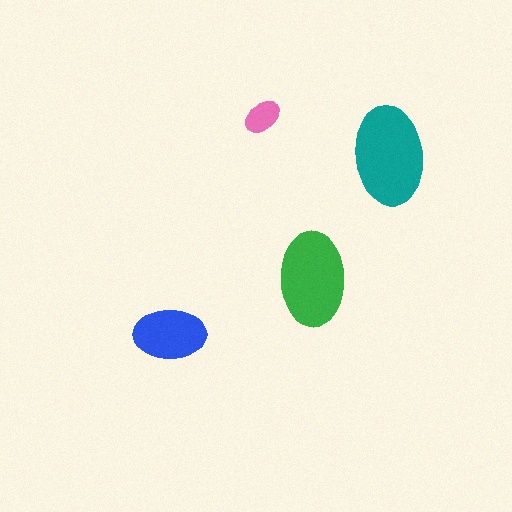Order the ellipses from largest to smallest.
the teal one, the green one, the blue one, the pink one.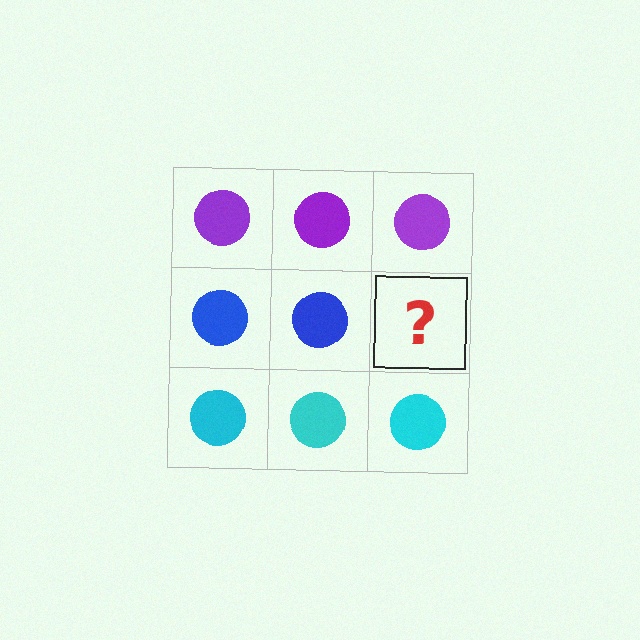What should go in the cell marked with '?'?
The missing cell should contain a blue circle.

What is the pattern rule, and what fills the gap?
The rule is that each row has a consistent color. The gap should be filled with a blue circle.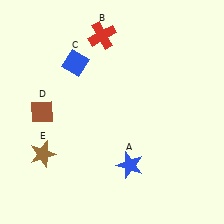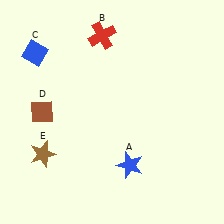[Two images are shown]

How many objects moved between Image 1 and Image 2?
1 object moved between the two images.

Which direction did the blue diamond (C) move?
The blue diamond (C) moved left.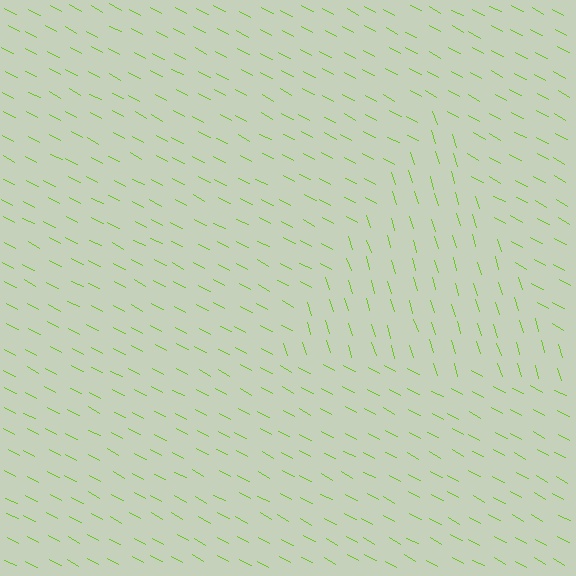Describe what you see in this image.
The image is filled with small lime line segments. A triangle region in the image has lines oriented differently from the surrounding lines, creating a visible texture boundary.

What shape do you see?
I see a triangle.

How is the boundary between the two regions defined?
The boundary is defined purely by a change in line orientation (approximately 45 degrees difference). All lines are the same color and thickness.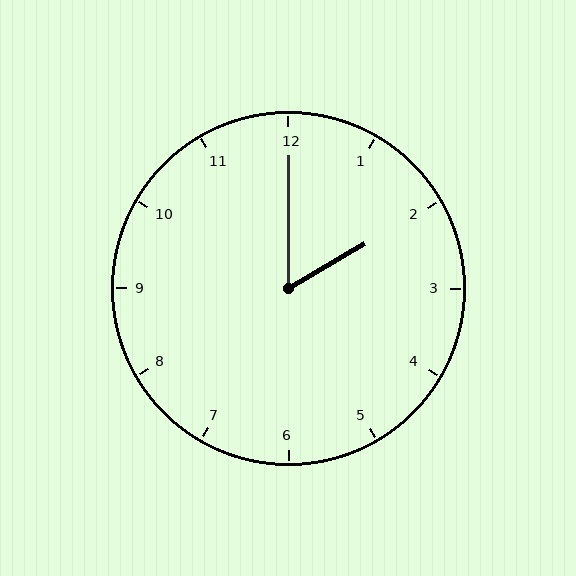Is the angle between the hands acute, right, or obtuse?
It is acute.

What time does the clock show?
2:00.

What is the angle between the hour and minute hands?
Approximately 60 degrees.